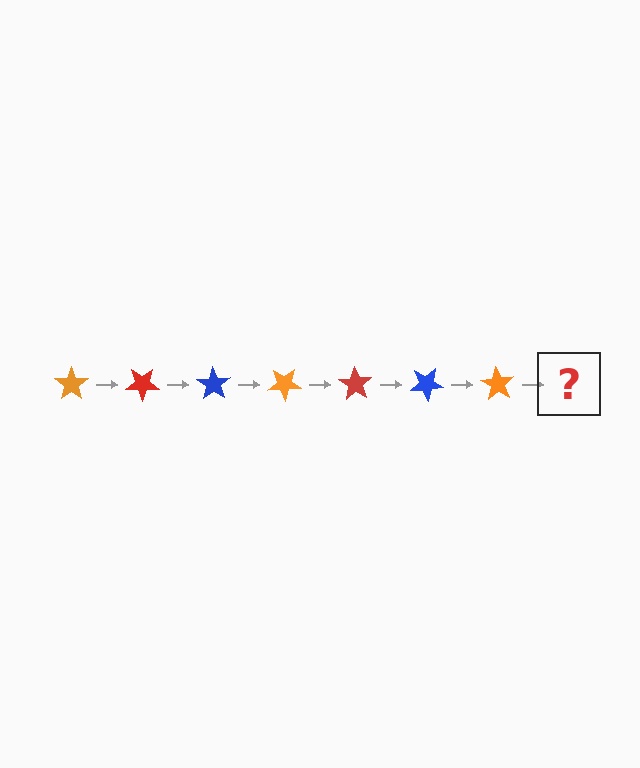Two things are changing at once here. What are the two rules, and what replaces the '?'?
The two rules are that it rotates 35 degrees each step and the color cycles through orange, red, and blue. The '?' should be a red star, rotated 245 degrees from the start.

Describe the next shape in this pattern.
It should be a red star, rotated 245 degrees from the start.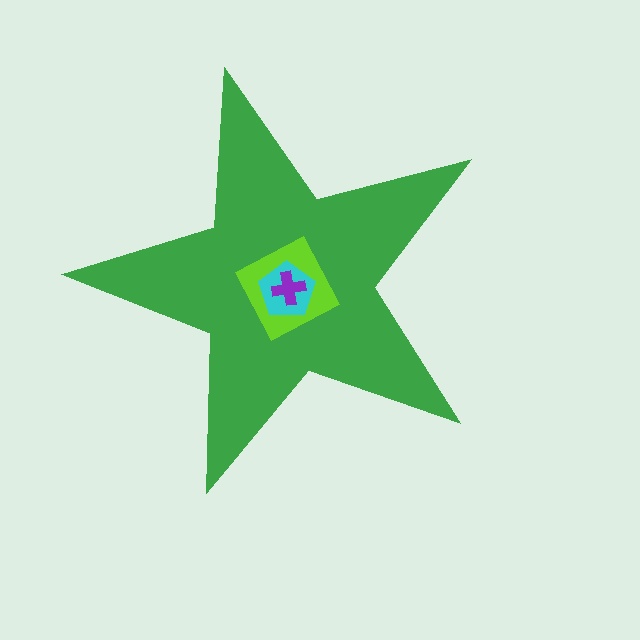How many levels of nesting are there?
4.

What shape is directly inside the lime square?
The cyan pentagon.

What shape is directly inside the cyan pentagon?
The purple cross.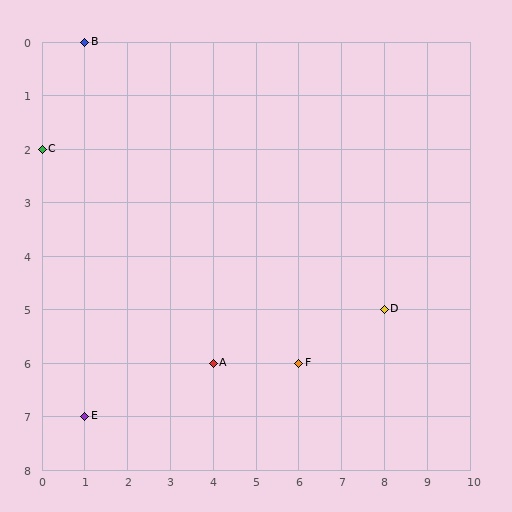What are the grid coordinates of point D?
Point D is at grid coordinates (8, 5).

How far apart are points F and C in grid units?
Points F and C are 6 columns and 4 rows apart (about 7.2 grid units diagonally).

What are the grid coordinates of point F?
Point F is at grid coordinates (6, 6).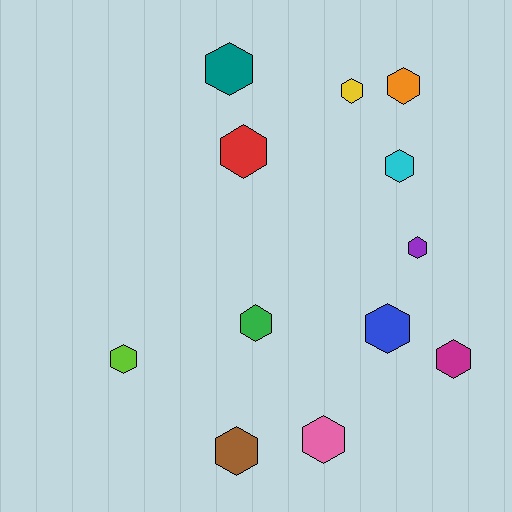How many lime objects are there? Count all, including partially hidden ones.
There is 1 lime object.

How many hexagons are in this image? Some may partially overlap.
There are 12 hexagons.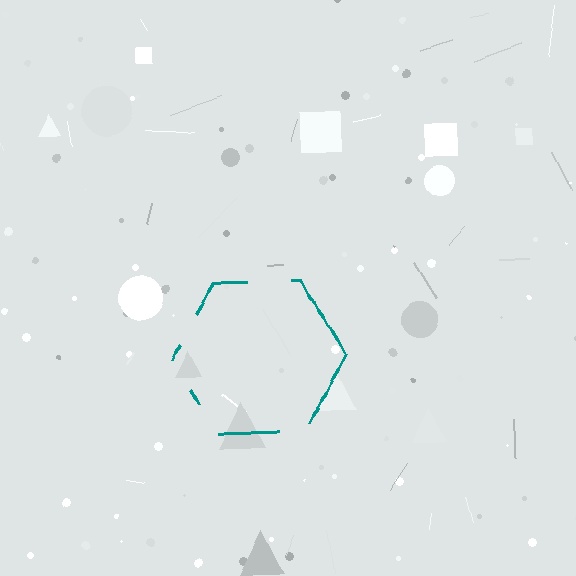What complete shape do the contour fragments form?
The contour fragments form a hexagon.